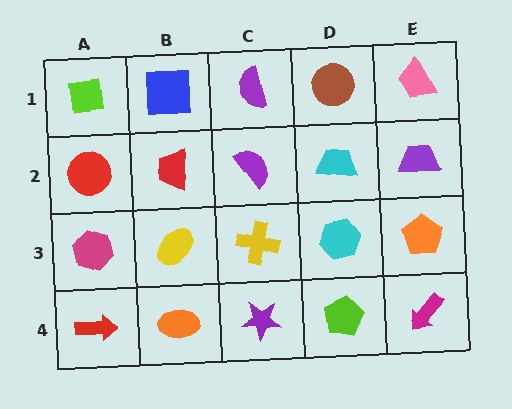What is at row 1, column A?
A lime square.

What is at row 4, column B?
An orange ellipse.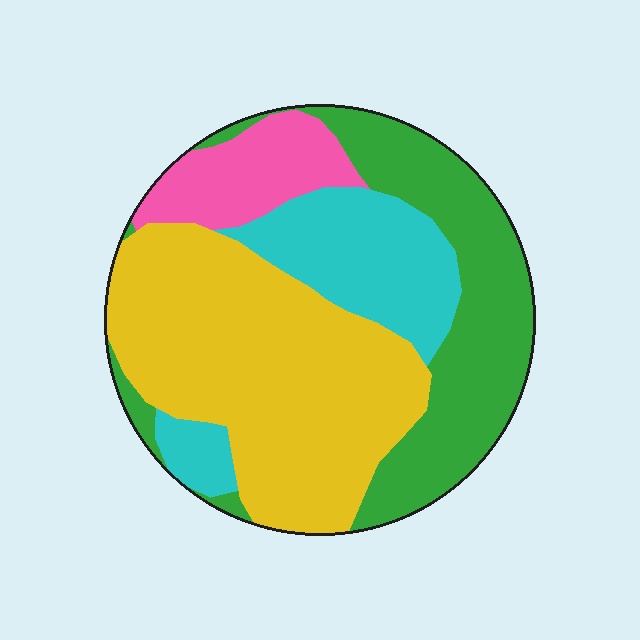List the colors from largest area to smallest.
From largest to smallest: yellow, green, cyan, pink.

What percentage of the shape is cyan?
Cyan covers around 20% of the shape.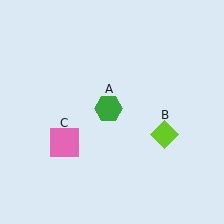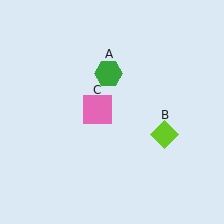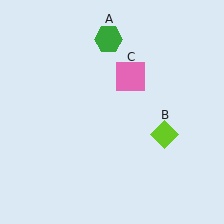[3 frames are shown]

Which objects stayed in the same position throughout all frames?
Lime diamond (object B) remained stationary.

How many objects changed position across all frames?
2 objects changed position: green hexagon (object A), pink square (object C).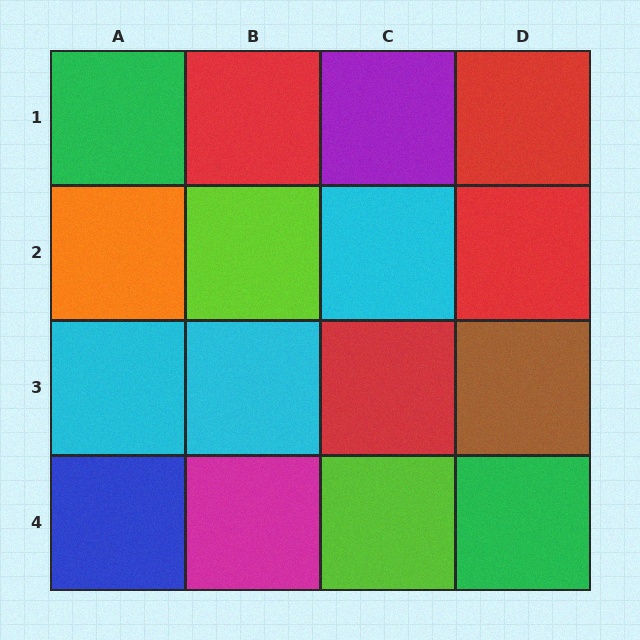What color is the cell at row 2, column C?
Cyan.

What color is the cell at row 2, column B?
Lime.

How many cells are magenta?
1 cell is magenta.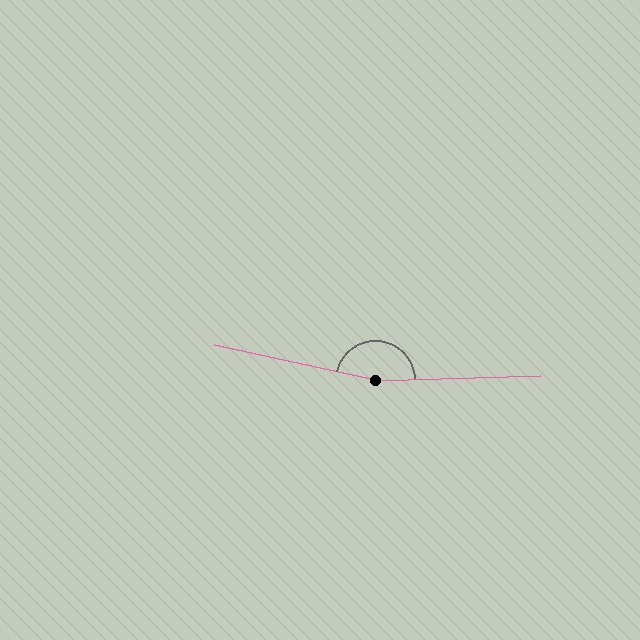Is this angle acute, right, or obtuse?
It is obtuse.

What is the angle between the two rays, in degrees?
Approximately 166 degrees.